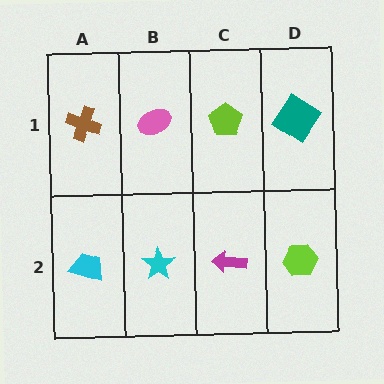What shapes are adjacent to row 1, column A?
A cyan trapezoid (row 2, column A), a pink ellipse (row 1, column B).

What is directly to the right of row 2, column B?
A magenta arrow.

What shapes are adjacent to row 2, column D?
A teal diamond (row 1, column D), a magenta arrow (row 2, column C).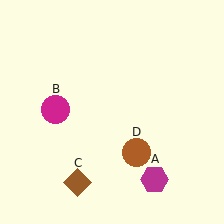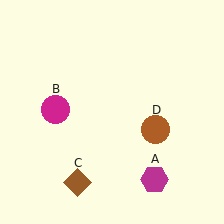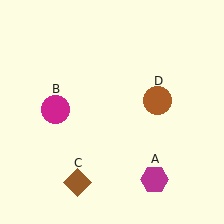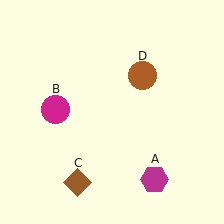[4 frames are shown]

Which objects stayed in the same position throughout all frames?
Magenta hexagon (object A) and magenta circle (object B) and brown diamond (object C) remained stationary.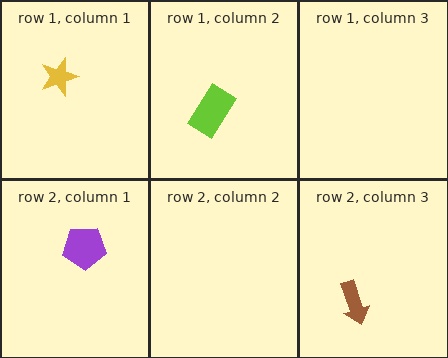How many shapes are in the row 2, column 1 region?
1.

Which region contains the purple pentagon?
The row 2, column 1 region.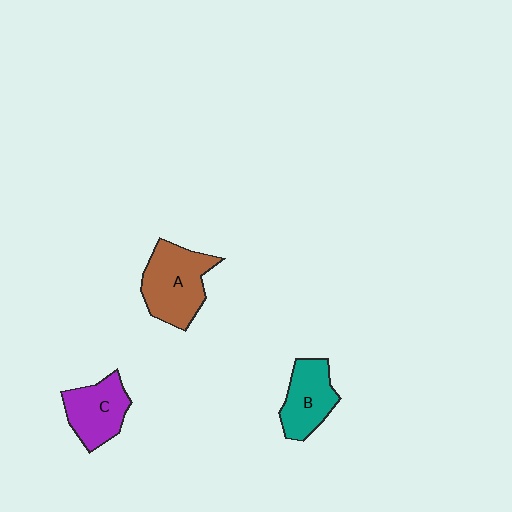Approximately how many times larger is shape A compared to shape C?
Approximately 1.3 times.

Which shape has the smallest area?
Shape B (teal).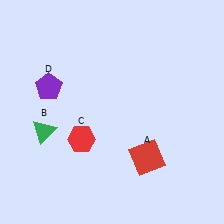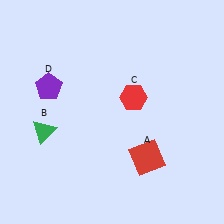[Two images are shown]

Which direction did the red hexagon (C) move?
The red hexagon (C) moved right.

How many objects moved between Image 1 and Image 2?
1 object moved between the two images.